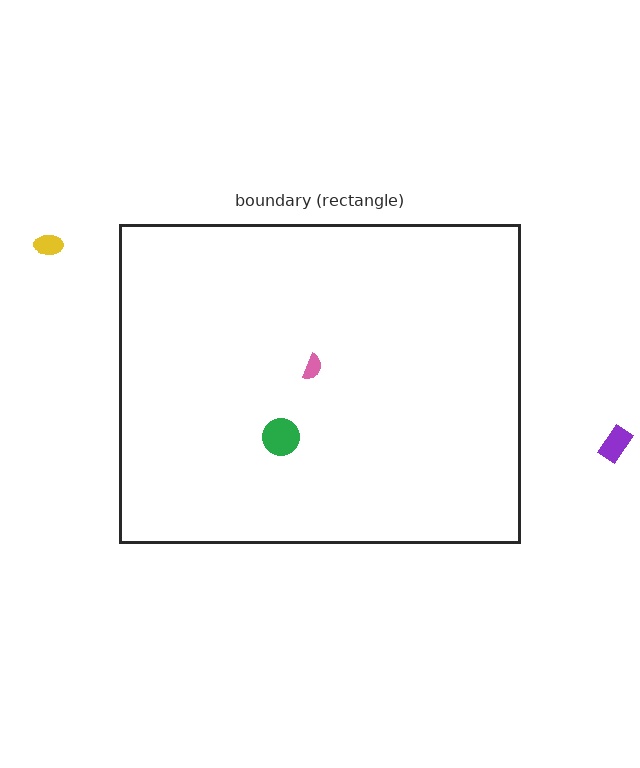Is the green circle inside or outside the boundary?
Inside.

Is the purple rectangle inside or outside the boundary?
Outside.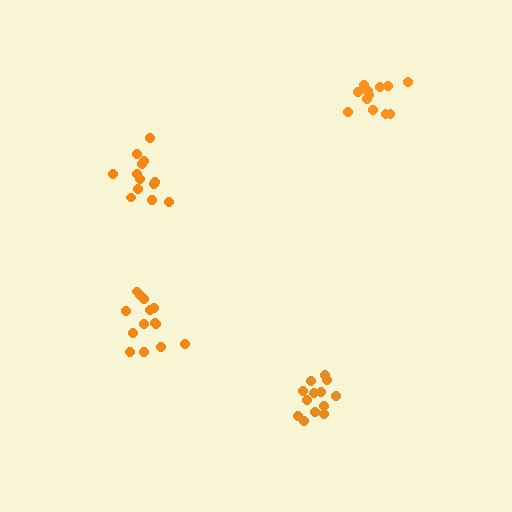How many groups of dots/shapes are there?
There are 4 groups.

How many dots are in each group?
Group 1: 13 dots, Group 2: 14 dots, Group 3: 12 dots, Group 4: 13 dots (52 total).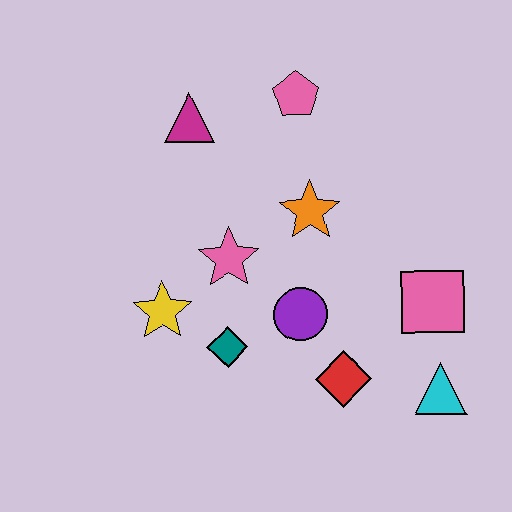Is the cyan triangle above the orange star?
No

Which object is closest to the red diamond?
The purple circle is closest to the red diamond.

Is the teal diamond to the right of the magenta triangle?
Yes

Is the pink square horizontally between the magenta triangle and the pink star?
No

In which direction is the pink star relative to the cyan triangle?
The pink star is to the left of the cyan triangle.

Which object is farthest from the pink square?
The magenta triangle is farthest from the pink square.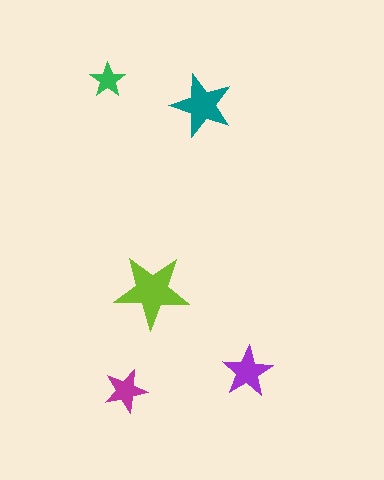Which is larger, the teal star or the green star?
The teal one.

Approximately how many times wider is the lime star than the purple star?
About 1.5 times wider.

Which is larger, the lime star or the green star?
The lime one.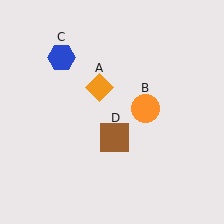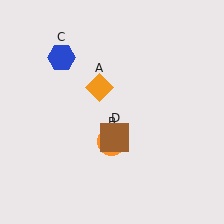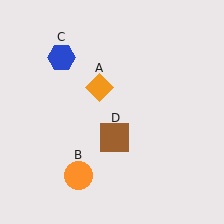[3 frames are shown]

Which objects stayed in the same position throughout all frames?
Orange diamond (object A) and blue hexagon (object C) and brown square (object D) remained stationary.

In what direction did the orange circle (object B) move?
The orange circle (object B) moved down and to the left.